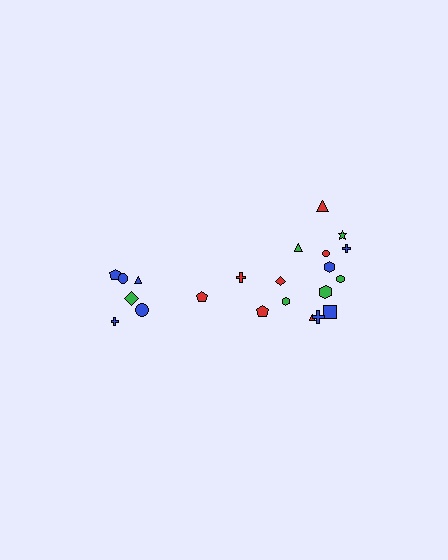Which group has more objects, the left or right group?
The right group.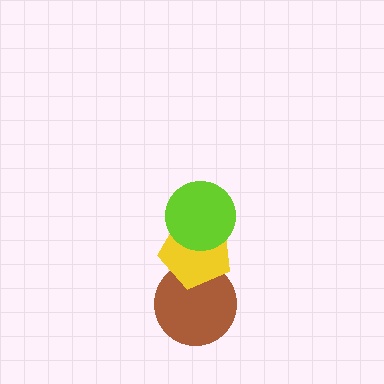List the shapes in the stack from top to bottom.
From top to bottom: the lime circle, the yellow pentagon, the brown circle.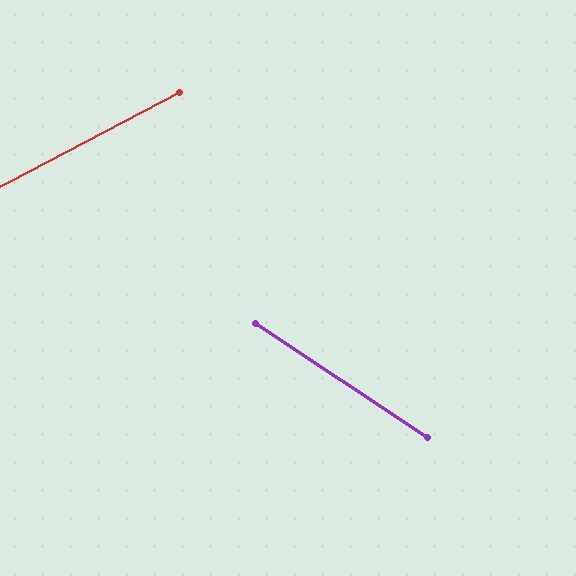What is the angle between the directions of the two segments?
Approximately 61 degrees.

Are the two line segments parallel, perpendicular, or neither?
Neither parallel nor perpendicular — they differ by about 61°.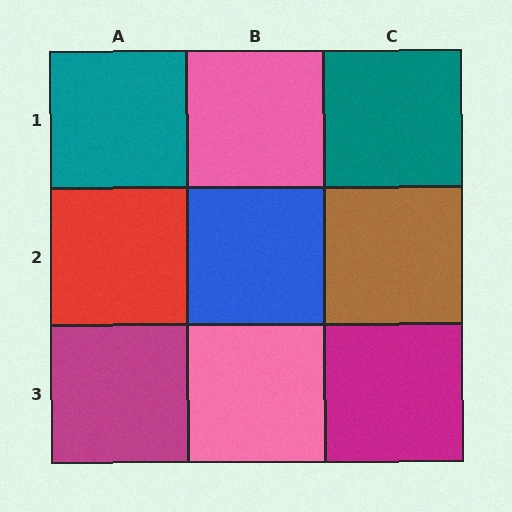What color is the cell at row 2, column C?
Brown.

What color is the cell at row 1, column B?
Pink.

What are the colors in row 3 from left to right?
Magenta, pink, magenta.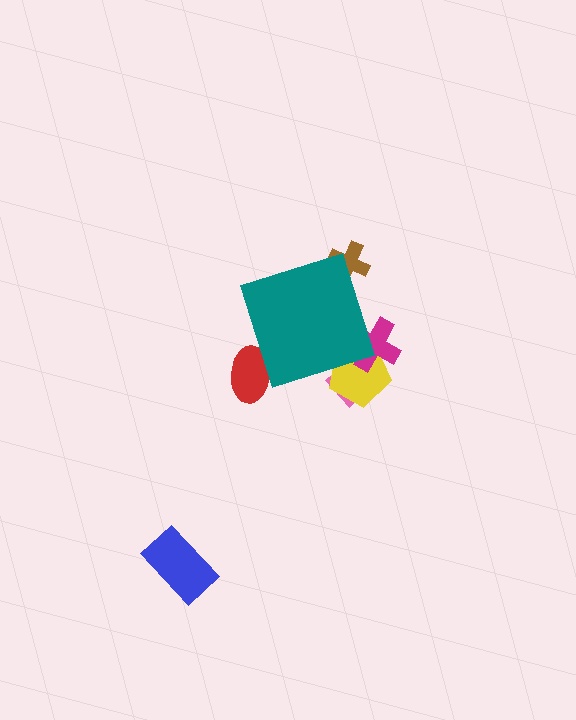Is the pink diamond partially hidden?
Yes, the pink diamond is partially hidden behind the teal diamond.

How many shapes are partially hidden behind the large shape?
5 shapes are partially hidden.